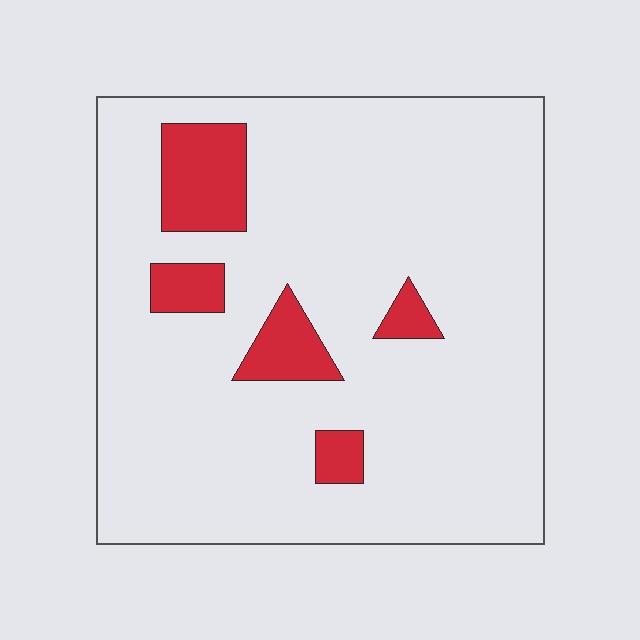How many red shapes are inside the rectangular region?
5.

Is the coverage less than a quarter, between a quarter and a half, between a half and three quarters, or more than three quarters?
Less than a quarter.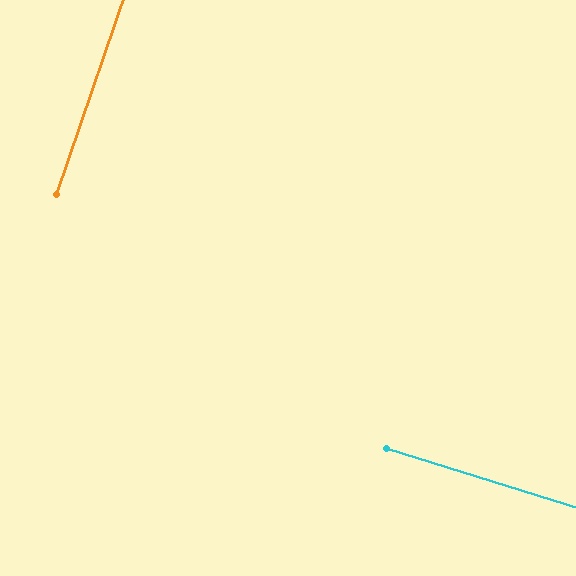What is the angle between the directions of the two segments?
Approximately 88 degrees.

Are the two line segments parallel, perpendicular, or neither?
Perpendicular — they meet at approximately 88°.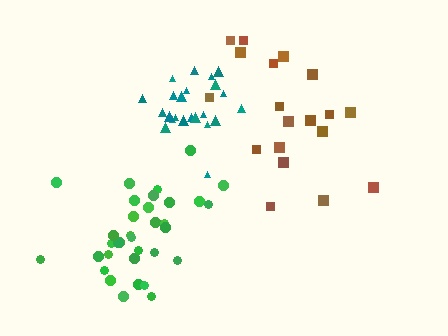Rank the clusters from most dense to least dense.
teal, green, brown.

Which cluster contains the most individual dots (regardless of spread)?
Green (34).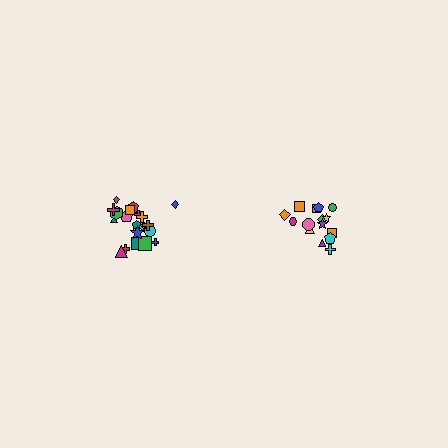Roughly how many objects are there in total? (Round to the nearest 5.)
Roughly 35 objects in total.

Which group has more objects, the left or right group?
The left group.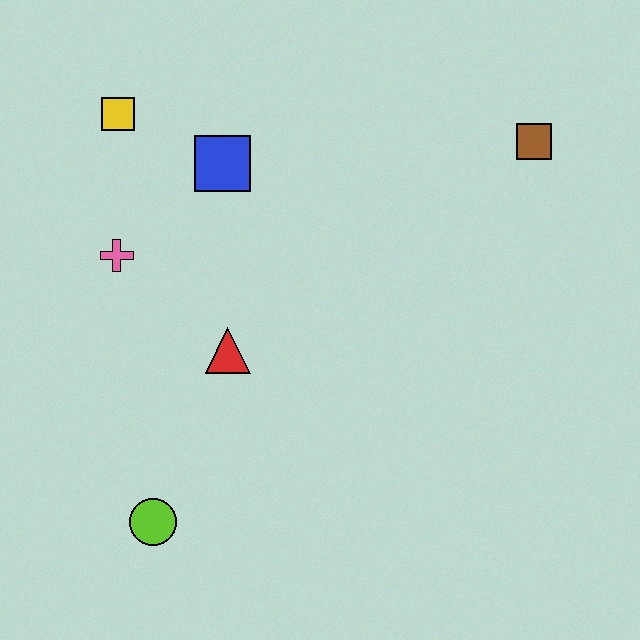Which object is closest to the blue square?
The yellow square is closest to the blue square.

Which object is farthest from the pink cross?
The brown square is farthest from the pink cross.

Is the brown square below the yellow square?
Yes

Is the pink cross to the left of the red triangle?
Yes